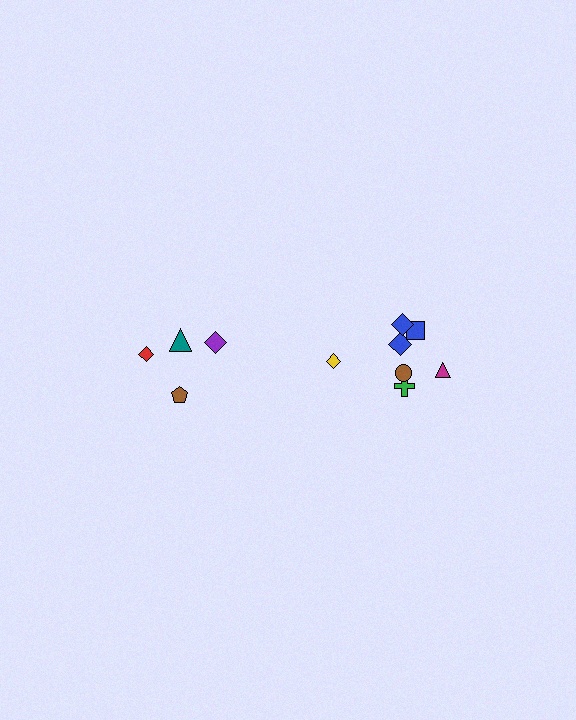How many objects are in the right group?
There are 7 objects.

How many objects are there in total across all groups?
There are 11 objects.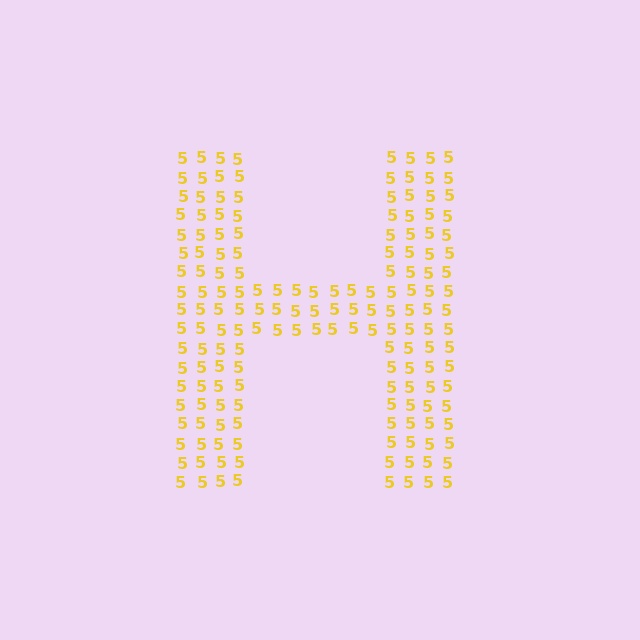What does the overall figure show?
The overall figure shows the letter H.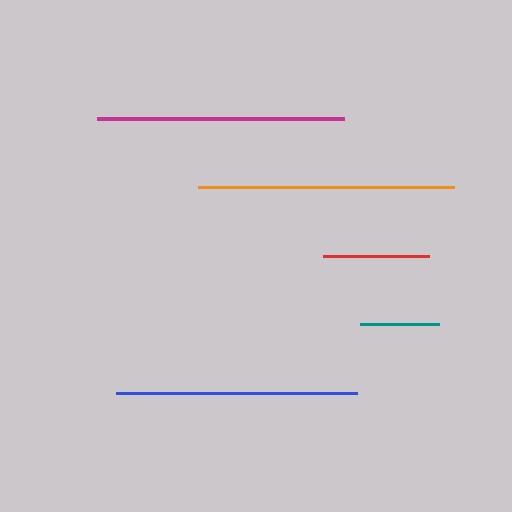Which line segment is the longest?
The orange line is the longest at approximately 257 pixels.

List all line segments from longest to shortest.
From longest to shortest: orange, magenta, blue, red, teal.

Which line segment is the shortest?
The teal line is the shortest at approximately 79 pixels.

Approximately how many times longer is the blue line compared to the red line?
The blue line is approximately 2.3 times the length of the red line.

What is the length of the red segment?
The red segment is approximately 106 pixels long.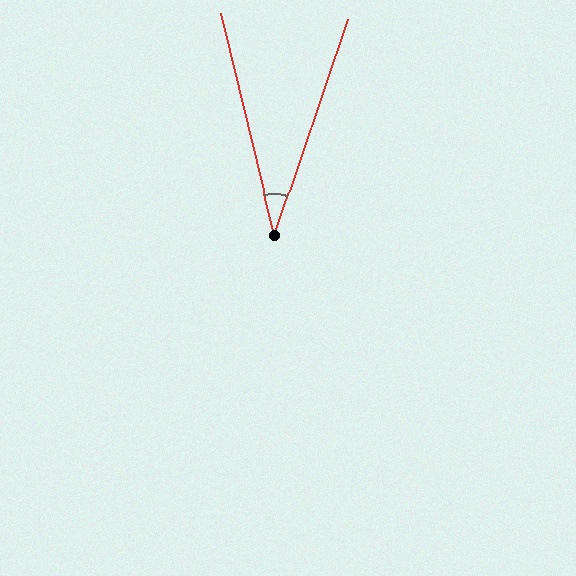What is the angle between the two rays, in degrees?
Approximately 32 degrees.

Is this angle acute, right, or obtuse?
It is acute.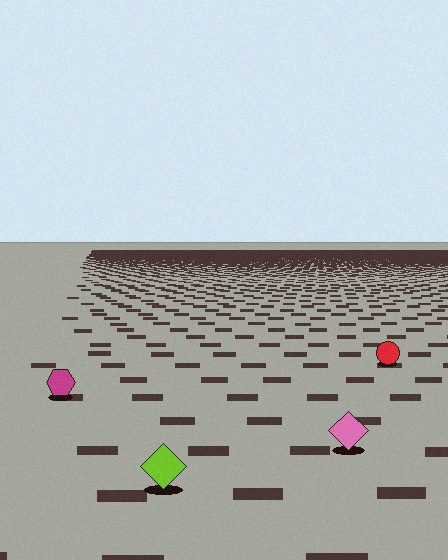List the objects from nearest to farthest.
From nearest to farthest: the lime diamond, the pink diamond, the magenta hexagon, the red circle.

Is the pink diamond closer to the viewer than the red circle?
Yes. The pink diamond is closer — you can tell from the texture gradient: the ground texture is coarser near it.